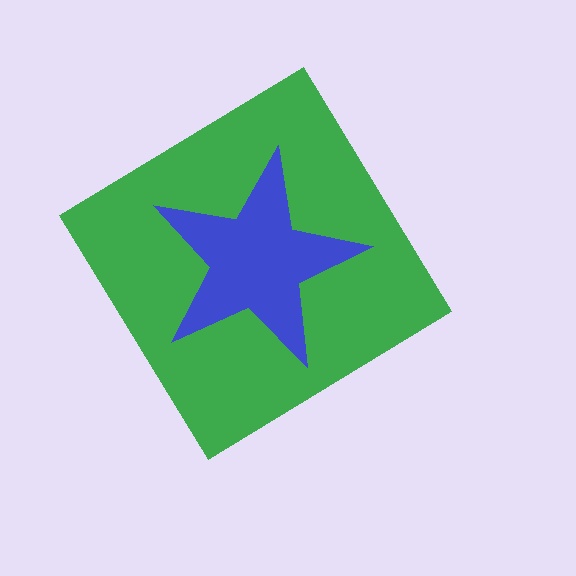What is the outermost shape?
The green diamond.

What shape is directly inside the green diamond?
The blue star.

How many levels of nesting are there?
2.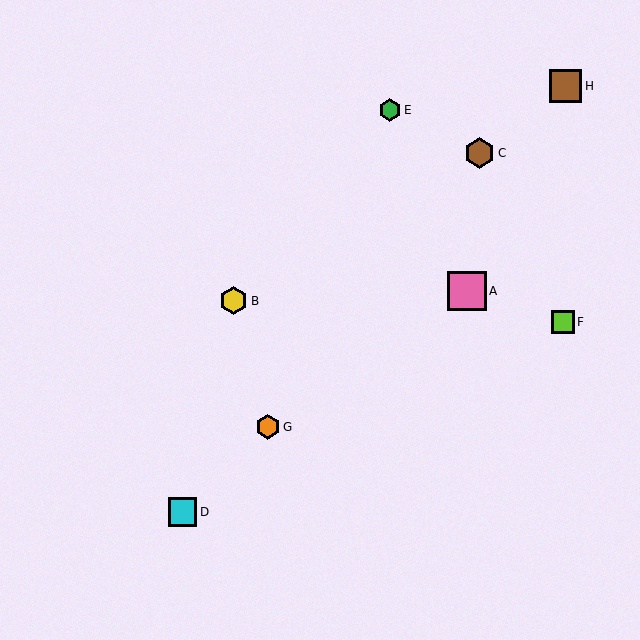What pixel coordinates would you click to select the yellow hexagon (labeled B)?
Click at (234, 301) to select the yellow hexagon B.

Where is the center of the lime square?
The center of the lime square is at (563, 322).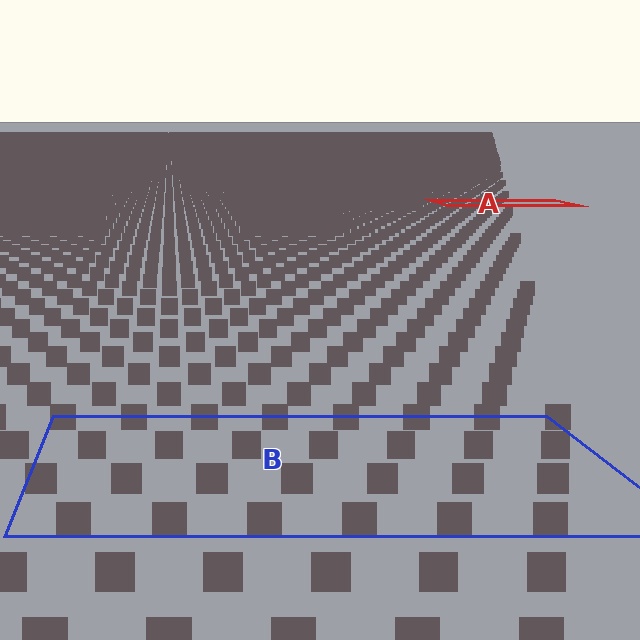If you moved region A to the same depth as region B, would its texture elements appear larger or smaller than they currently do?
They would appear larger. At a closer depth, the same texture elements are projected at a bigger on-screen size.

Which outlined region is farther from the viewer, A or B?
Region A is farther from the viewer — the texture elements inside it appear smaller and more densely packed.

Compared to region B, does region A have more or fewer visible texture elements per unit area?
Region A has more texture elements per unit area — they are packed more densely because it is farther away.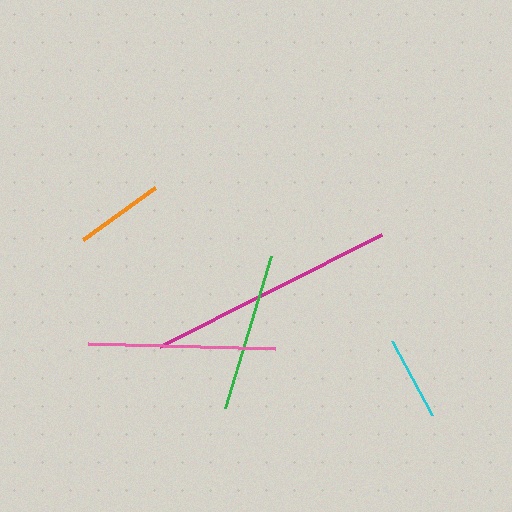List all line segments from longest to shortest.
From longest to shortest: magenta, pink, green, orange, cyan.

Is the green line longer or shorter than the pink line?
The pink line is longer than the green line.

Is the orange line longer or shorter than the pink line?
The pink line is longer than the orange line.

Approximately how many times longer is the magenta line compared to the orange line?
The magenta line is approximately 2.8 times the length of the orange line.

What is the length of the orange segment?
The orange segment is approximately 88 pixels long.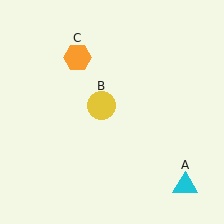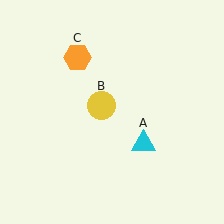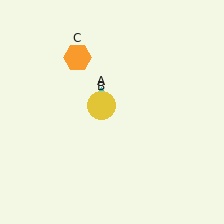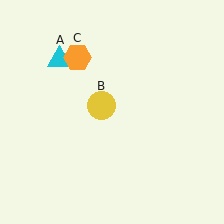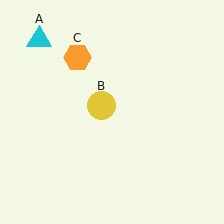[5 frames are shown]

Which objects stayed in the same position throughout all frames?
Yellow circle (object B) and orange hexagon (object C) remained stationary.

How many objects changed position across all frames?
1 object changed position: cyan triangle (object A).